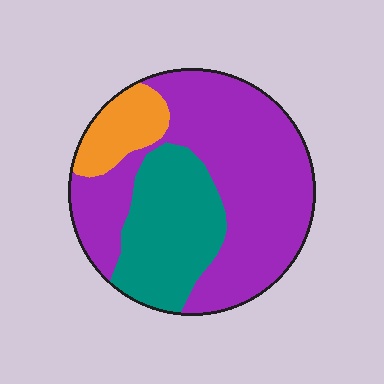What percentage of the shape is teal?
Teal covers 28% of the shape.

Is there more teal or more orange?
Teal.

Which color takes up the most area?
Purple, at roughly 60%.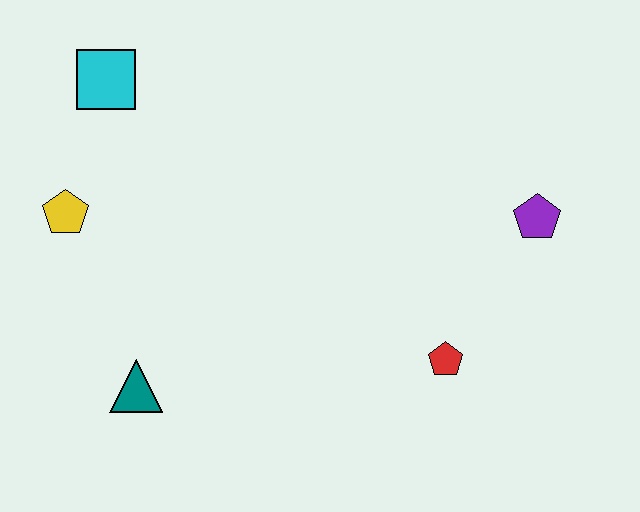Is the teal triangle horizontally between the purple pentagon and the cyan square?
Yes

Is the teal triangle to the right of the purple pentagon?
No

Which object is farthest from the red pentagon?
The cyan square is farthest from the red pentagon.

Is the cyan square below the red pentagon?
No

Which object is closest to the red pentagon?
The purple pentagon is closest to the red pentagon.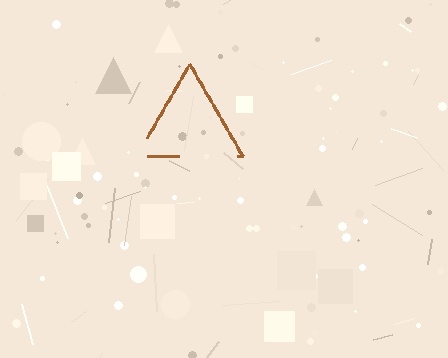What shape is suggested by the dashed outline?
The dashed outline suggests a triangle.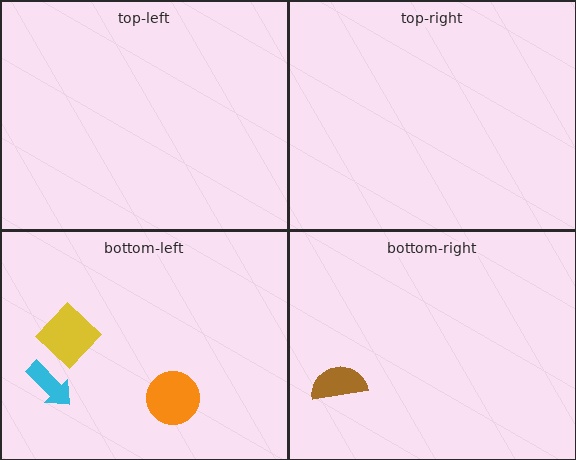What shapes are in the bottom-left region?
The orange circle, the cyan arrow, the yellow diamond.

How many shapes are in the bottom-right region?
1.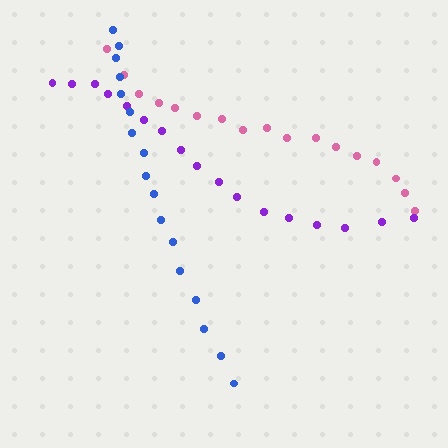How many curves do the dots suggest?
There are 3 distinct paths.